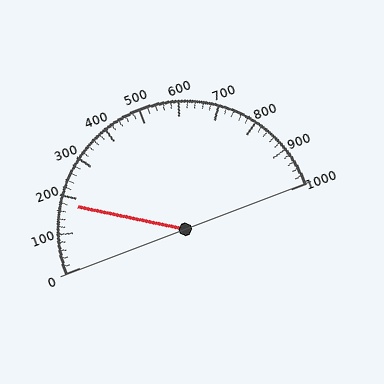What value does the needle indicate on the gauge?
The needle indicates approximately 180.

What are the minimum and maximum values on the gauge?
The gauge ranges from 0 to 1000.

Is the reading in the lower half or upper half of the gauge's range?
The reading is in the lower half of the range (0 to 1000).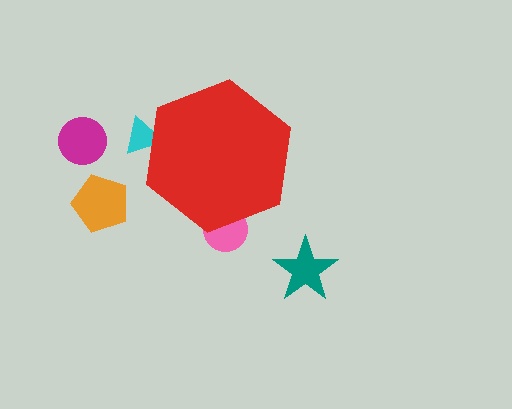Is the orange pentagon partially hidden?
No, the orange pentagon is fully visible.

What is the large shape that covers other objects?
A red hexagon.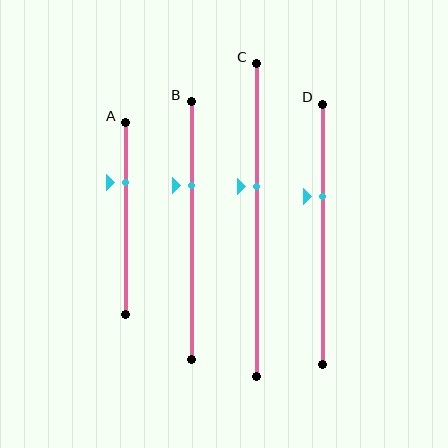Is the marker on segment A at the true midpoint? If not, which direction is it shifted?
No, the marker on segment A is shifted upward by about 19% of the segment length.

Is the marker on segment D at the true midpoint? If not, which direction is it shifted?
No, the marker on segment D is shifted upward by about 14% of the segment length.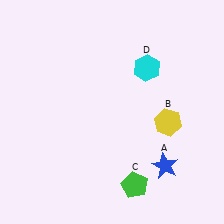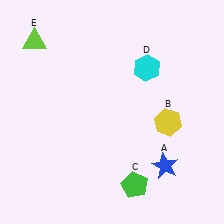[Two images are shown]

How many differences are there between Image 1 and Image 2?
There is 1 difference between the two images.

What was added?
A lime triangle (E) was added in Image 2.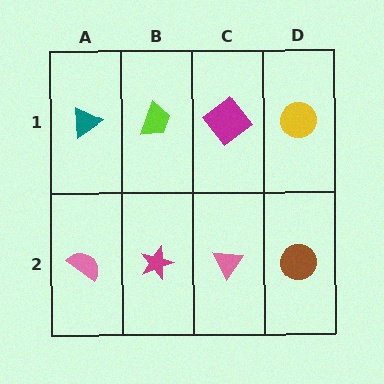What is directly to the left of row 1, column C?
A lime trapezoid.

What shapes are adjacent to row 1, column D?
A brown circle (row 2, column D), a magenta diamond (row 1, column C).